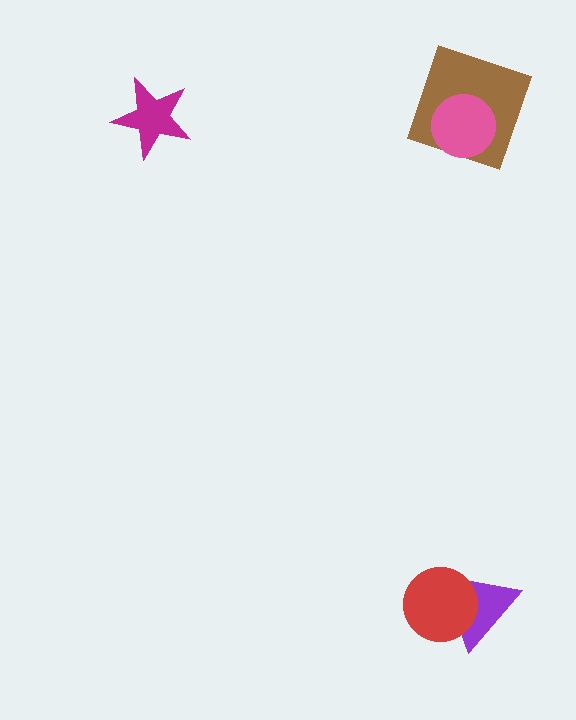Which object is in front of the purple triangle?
The red circle is in front of the purple triangle.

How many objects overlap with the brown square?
1 object overlaps with the brown square.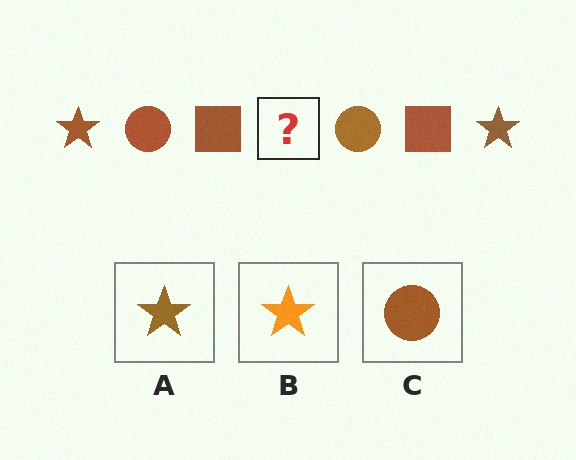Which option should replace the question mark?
Option A.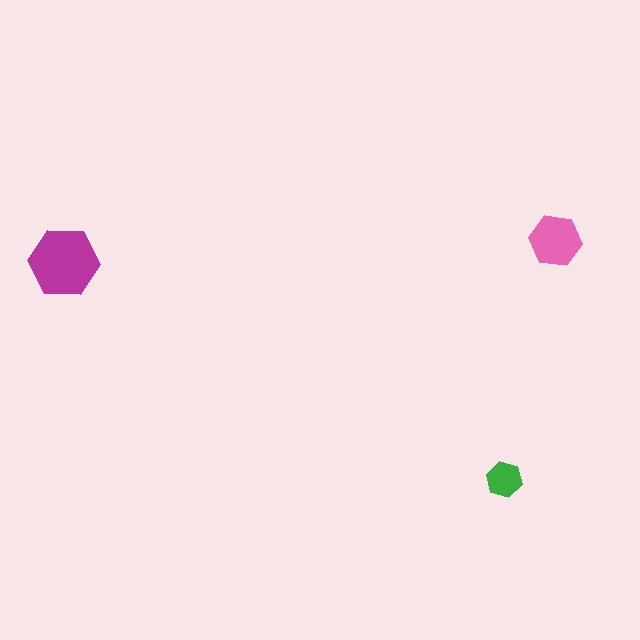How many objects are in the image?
There are 3 objects in the image.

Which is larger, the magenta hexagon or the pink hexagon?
The magenta one.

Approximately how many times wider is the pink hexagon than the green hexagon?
About 1.5 times wider.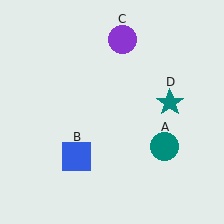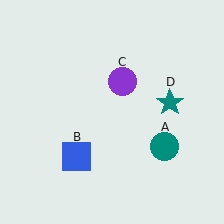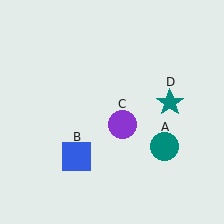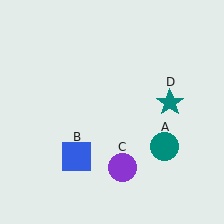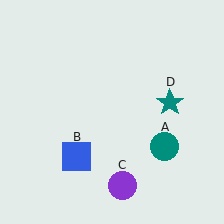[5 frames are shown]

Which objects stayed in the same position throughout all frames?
Teal circle (object A) and blue square (object B) and teal star (object D) remained stationary.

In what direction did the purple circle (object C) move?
The purple circle (object C) moved down.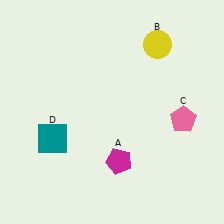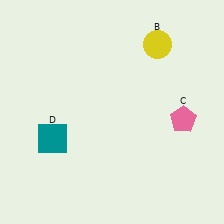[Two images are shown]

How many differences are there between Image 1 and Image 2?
There is 1 difference between the two images.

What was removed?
The magenta pentagon (A) was removed in Image 2.